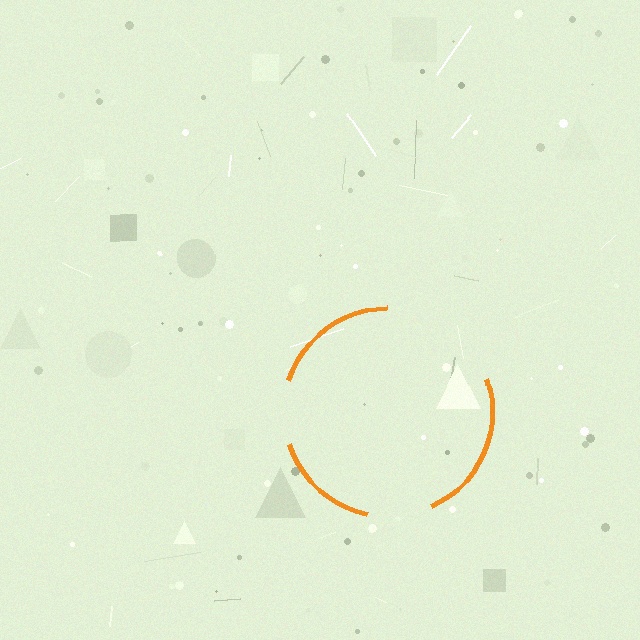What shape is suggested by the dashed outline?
The dashed outline suggests a circle.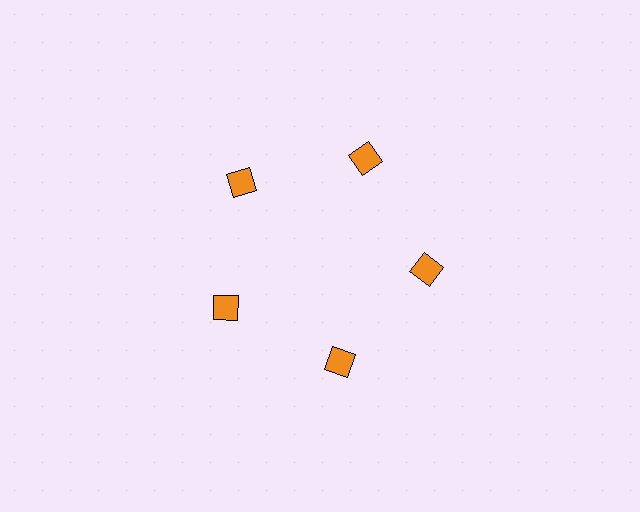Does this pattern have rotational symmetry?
Yes, this pattern has 5-fold rotational symmetry. It looks the same after rotating 72 degrees around the center.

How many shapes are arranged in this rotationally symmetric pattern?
There are 5 shapes, arranged in 5 groups of 1.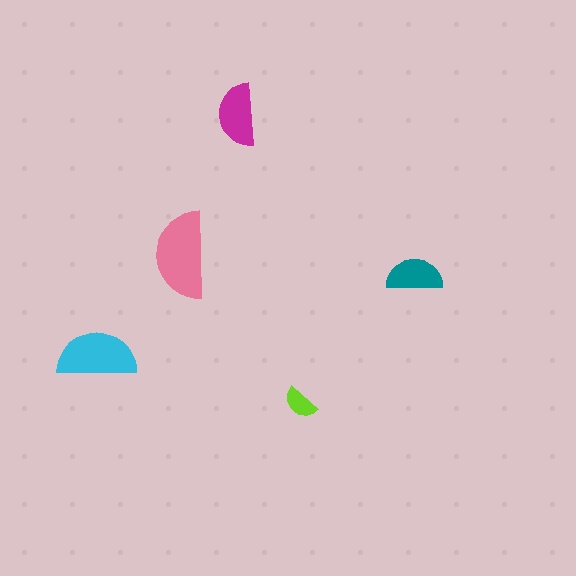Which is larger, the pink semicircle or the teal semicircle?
The pink one.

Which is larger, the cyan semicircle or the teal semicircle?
The cyan one.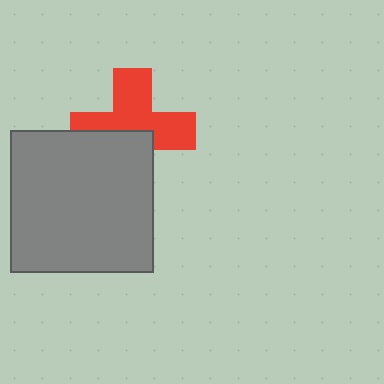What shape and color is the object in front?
The object in front is a gray square.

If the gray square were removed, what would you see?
You would see the complete red cross.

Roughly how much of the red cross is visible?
About half of it is visible (roughly 59%).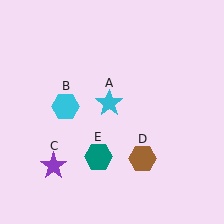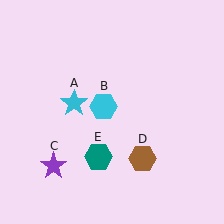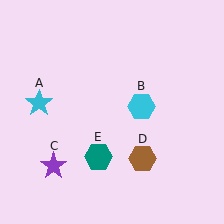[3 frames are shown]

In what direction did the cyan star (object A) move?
The cyan star (object A) moved left.